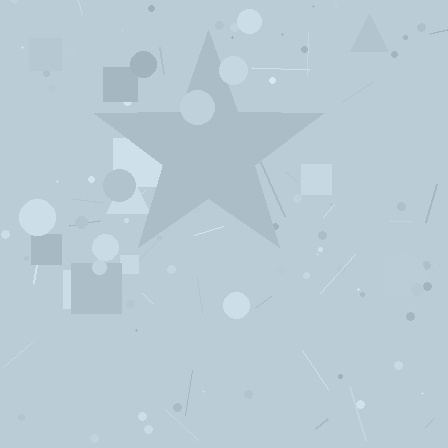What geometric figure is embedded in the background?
A star is embedded in the background.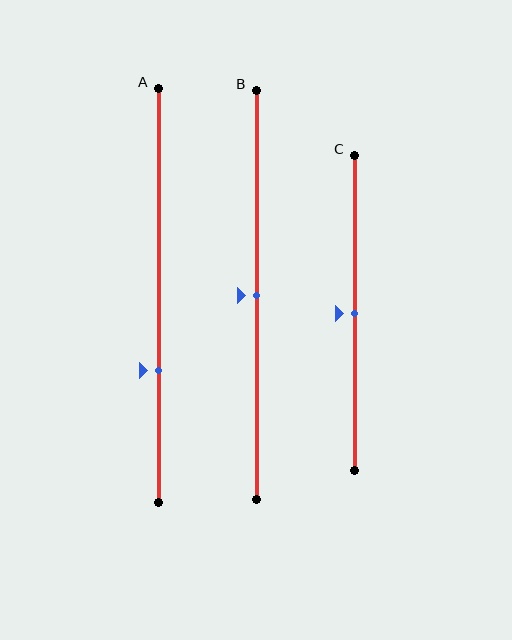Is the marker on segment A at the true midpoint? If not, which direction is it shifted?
No, the marker on segment A is shifted downward by about 18% of the segment length.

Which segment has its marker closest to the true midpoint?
Segment B has its marker closest to the true midpoint.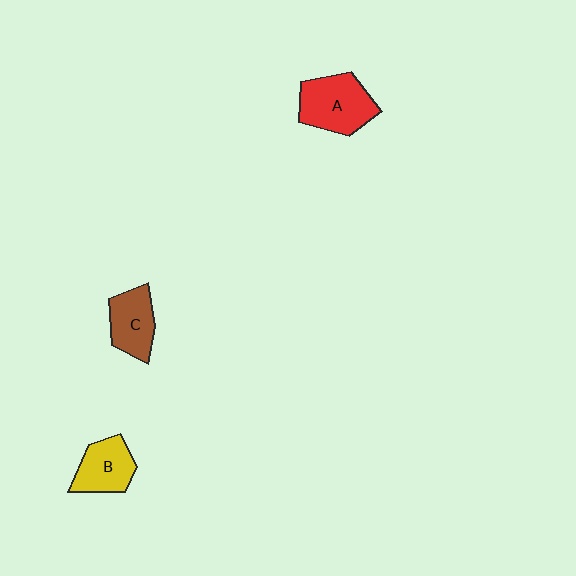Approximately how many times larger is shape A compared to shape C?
Approximately 1.4 times.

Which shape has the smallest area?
Shape B (yellow).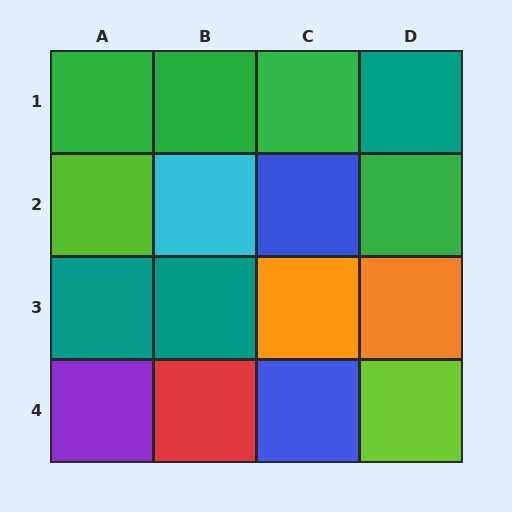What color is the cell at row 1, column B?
Green.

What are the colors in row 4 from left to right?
Purple, red, blue, lime.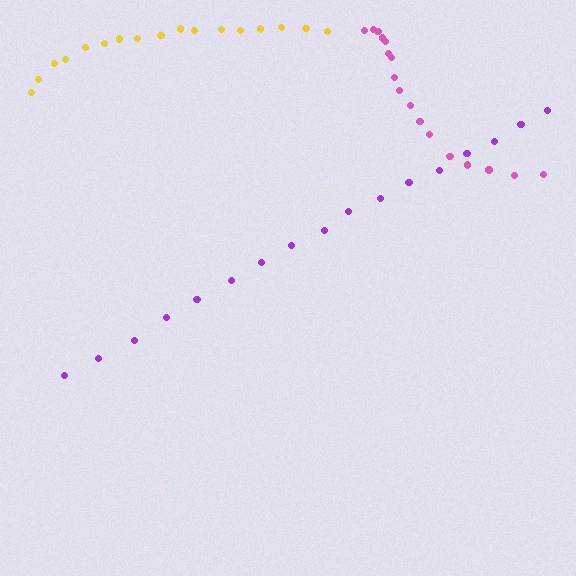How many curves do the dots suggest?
There are 3 distinct paths.